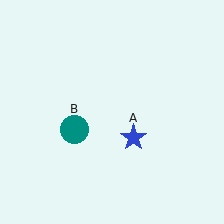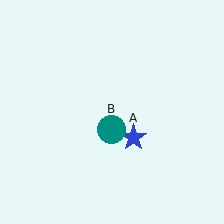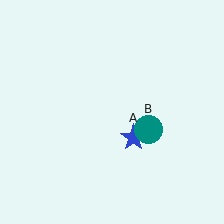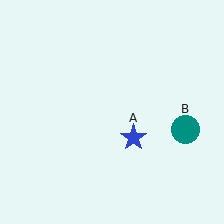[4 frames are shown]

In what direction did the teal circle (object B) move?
The teal circle (object B) moved right.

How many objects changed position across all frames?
1 object changed position: teal circle (object B).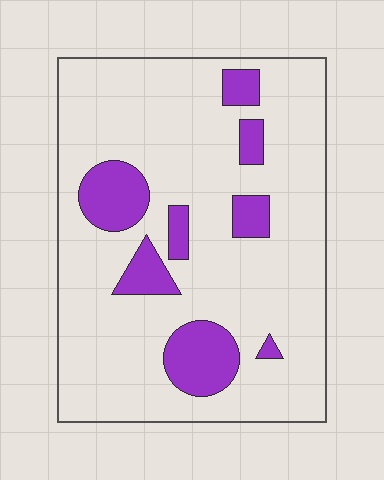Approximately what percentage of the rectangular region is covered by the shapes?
Approximately 15%.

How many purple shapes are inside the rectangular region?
8.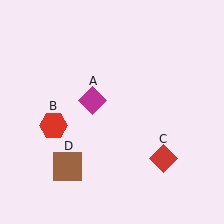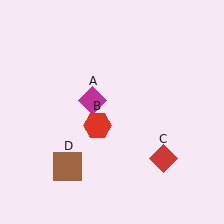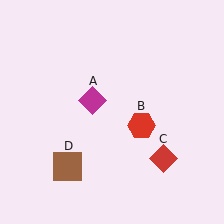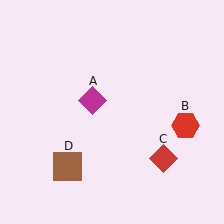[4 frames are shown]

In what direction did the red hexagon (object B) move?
The red hexagon (object B) moved right.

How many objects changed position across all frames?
1 object changed position: red hexagon (object B).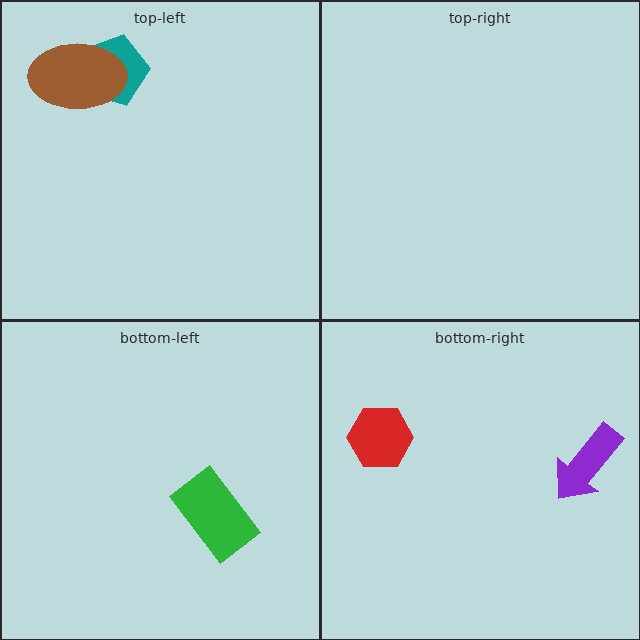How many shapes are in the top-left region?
2.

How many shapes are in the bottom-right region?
2.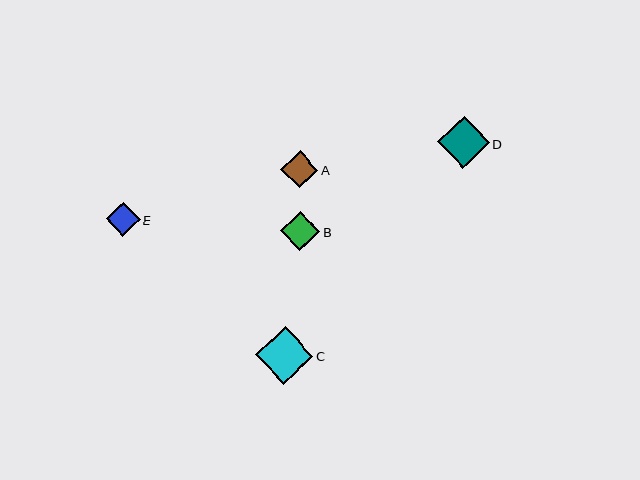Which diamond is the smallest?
Diamond E is the smallest with a size of approximately 34 pixels.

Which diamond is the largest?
Diamond C is the largest with a size of approximately 58 pixels.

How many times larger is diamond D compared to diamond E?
Diamond D is approximately 1.5 times the size of diamond E.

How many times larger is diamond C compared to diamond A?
Diamond C is approximately 1.5 times the size of diamond A.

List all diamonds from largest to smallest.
From largest to smallest: C, D, B, A, E.